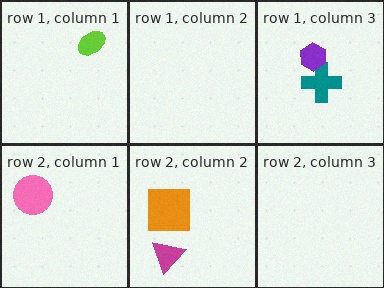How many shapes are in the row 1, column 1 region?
1.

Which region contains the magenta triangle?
The row 2, column 2 region.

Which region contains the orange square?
The row 2, column 2 region.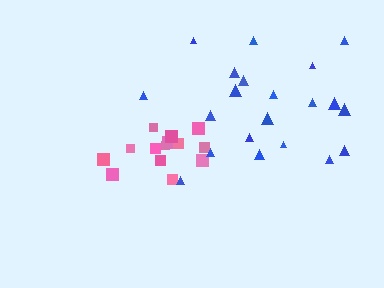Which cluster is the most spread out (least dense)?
Blue.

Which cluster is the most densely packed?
Pink.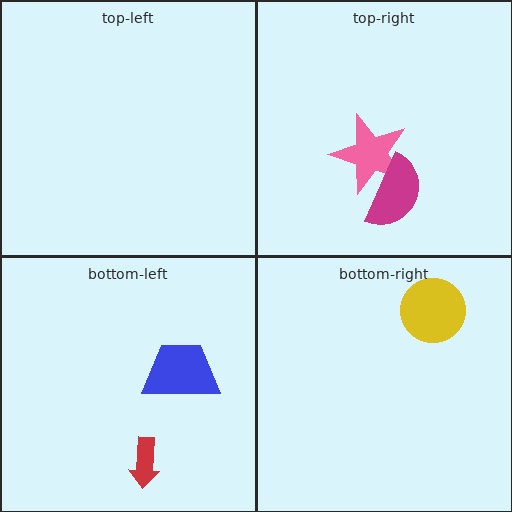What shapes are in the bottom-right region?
The yellow circle.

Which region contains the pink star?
The top-right region.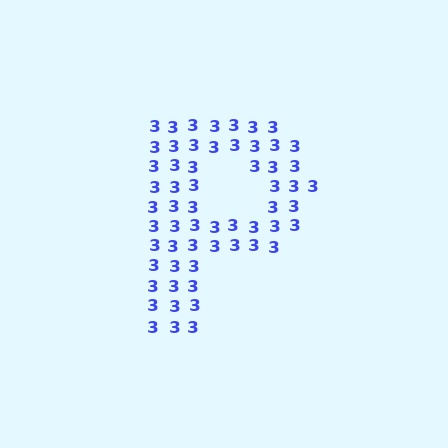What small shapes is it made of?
It is made of small digit 3's.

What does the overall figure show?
The overall figure shows the letter P.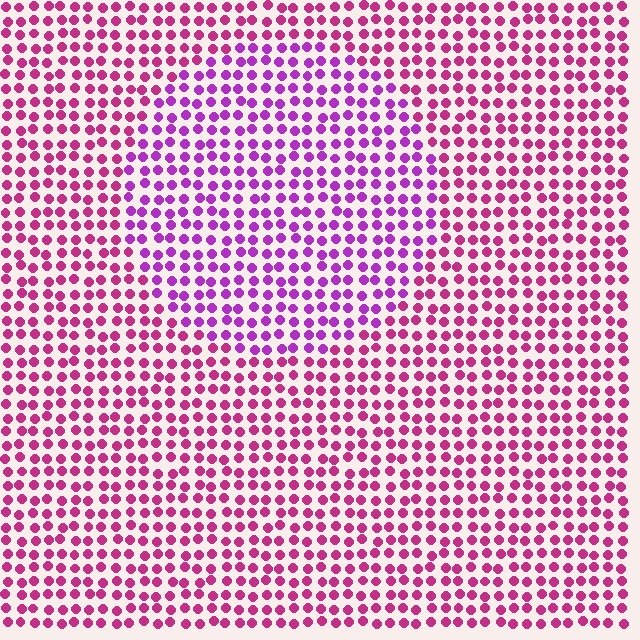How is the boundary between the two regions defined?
The boundary is defined purely by a slight shift in hue (about 32 degrees). Spacing, size, and orientation are identical on both sides.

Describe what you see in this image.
The image is filled with small magenta elements in a uniform arrangement. A circle-shaped region is visible where the elements are tinted to a slightly different hue, forming a subtle color boundary.